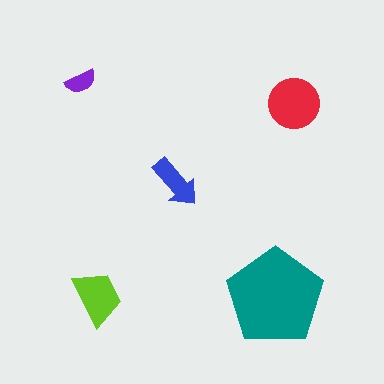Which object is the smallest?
The purple semicircle.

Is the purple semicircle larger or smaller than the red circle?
Smaller.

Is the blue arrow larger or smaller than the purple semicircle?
Larger.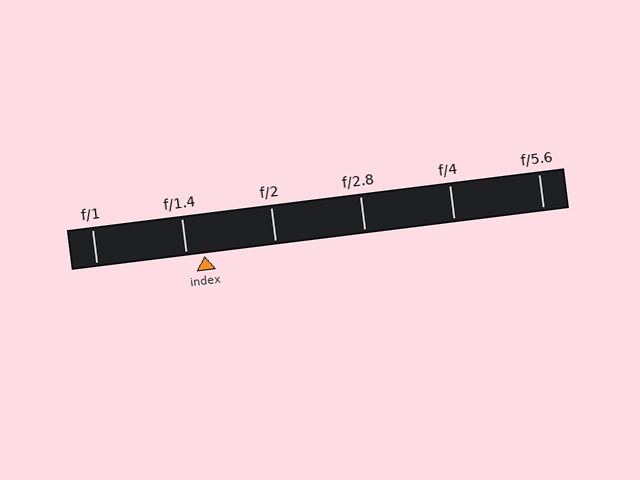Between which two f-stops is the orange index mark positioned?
The index mark is between f/1.4 and f/2.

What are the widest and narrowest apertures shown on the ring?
The widest aperture shown is f/1 and the narrowest is f/5.6.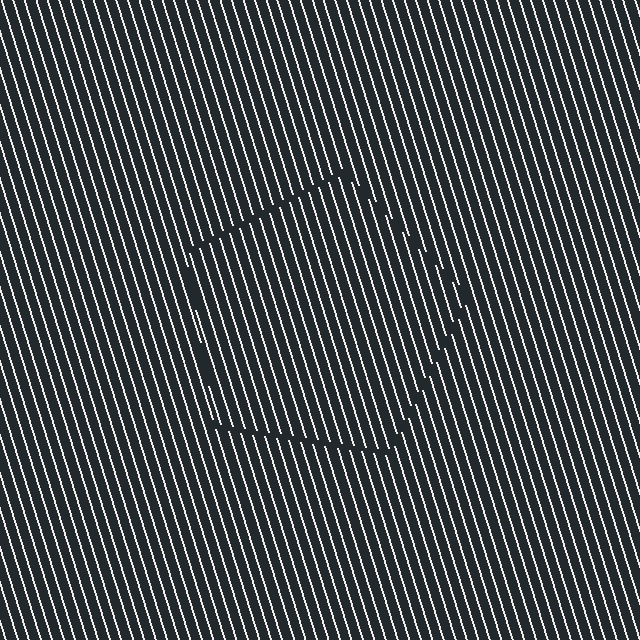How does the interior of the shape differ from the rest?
The interior of the shape contains the same grating, shifted by half a period — the contour is defined by the phase discontinuity where line-ends from the inner and outer gratings abut.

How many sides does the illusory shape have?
5 sides — the line-ends trace a pentagon.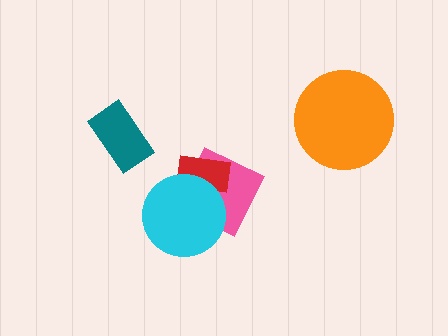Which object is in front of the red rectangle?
The cyan circle is in front of the red rectangle.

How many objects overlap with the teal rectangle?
0 objects overlap with the teal rectangle.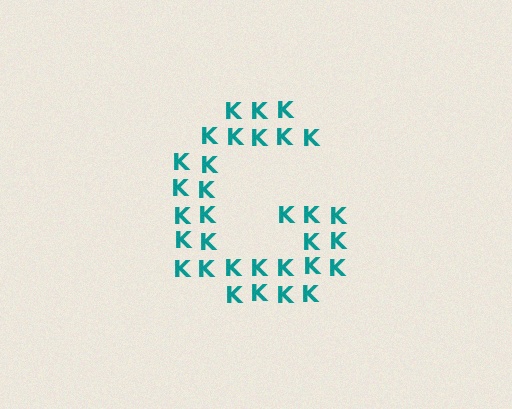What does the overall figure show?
The overall figure shows the letter G.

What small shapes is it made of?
It is made of small letter K's.